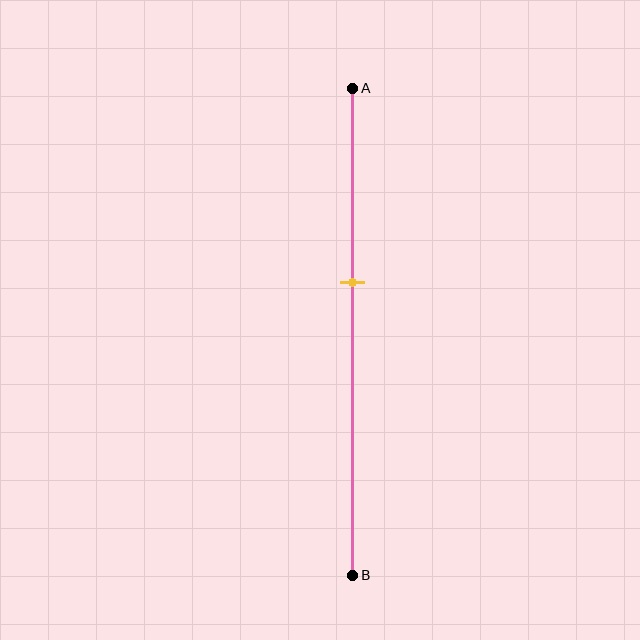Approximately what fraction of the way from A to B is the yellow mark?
The yellow mark is approximately 40% of the way from A to B.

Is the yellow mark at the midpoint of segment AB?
No, the mark is at about 40% from A, not at the 50% midpoint.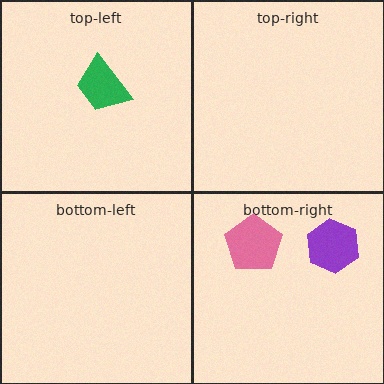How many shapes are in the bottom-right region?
2.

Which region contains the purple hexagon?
The bottom-right region.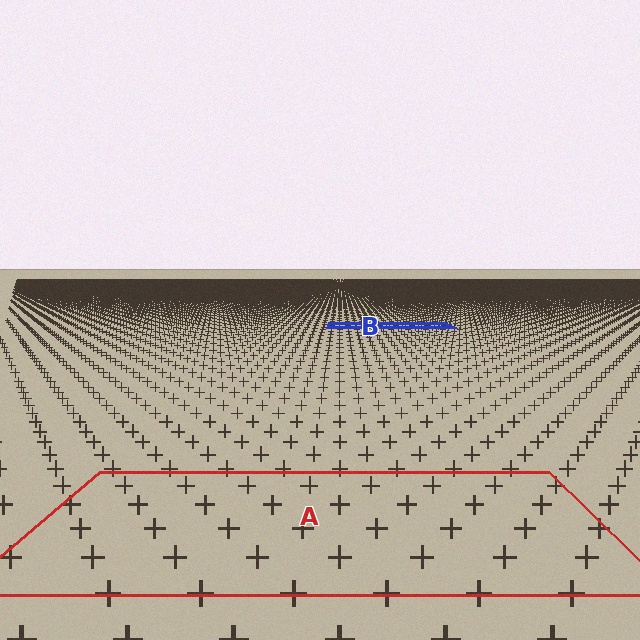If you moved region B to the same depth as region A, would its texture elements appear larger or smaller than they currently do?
They would appear larger. At a closer depth, the same texture elements are projected at a bigger on-screen size.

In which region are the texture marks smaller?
The texture marks are smaller in region B, because it is farther away.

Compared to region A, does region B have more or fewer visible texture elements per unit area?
Region B has more texture elements per unit area — they are packed more densely because it is farther away.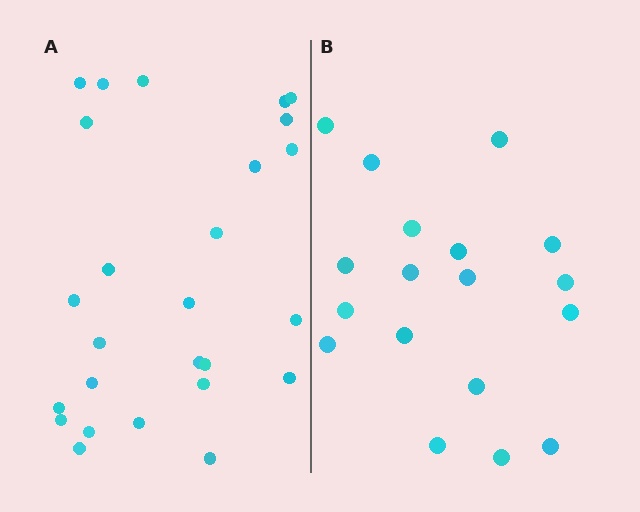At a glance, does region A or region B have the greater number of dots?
Region A (the left region) has more dots.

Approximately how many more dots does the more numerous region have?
Region A has roughly 8 or so more dots than region B.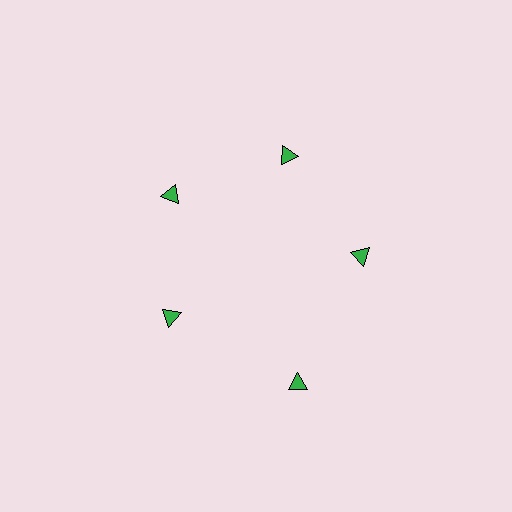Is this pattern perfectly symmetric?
No. The 5 green triangles are arranged in a ring, but one element near the 5 o'clock position is pushed outward from the center, breaking the 5-fold rotational symmetry.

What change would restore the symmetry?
The symmetry would be restored by moving it inward, back onto the ring so that all 5 triangles sit at equal angles and equal distance from the center.